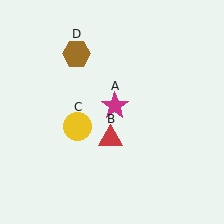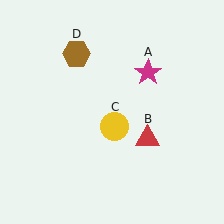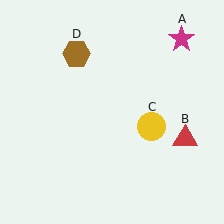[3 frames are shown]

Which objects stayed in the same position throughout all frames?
Brown hexagon (object D) remained stationary.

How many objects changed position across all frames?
3 objects changed position: magenta star (object A), red triangle (object B), yellow circle (object C).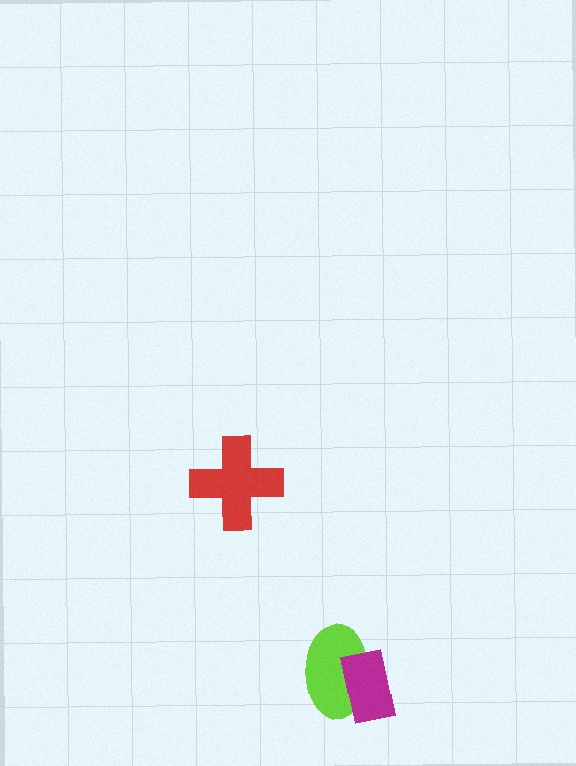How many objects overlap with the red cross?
0 objects overlap with the red cross.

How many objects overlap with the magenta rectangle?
1 object overlaps with the magenta rectangle.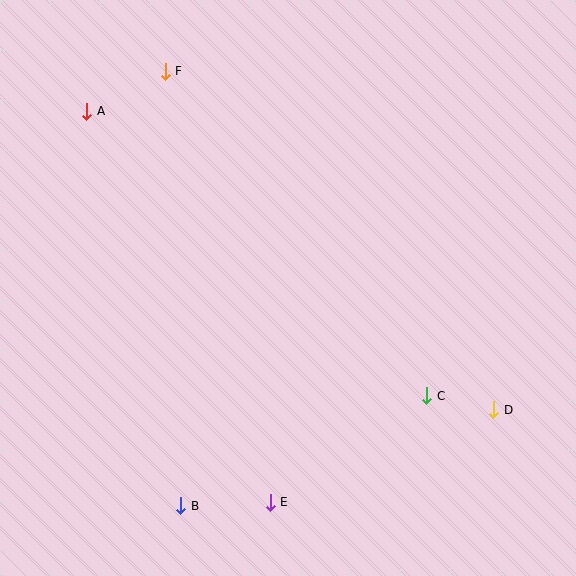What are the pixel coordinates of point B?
Point B is at (181, 506).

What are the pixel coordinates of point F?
Point F is at (165, 71).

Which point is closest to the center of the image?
Point C at (427, 396) is closest to the center.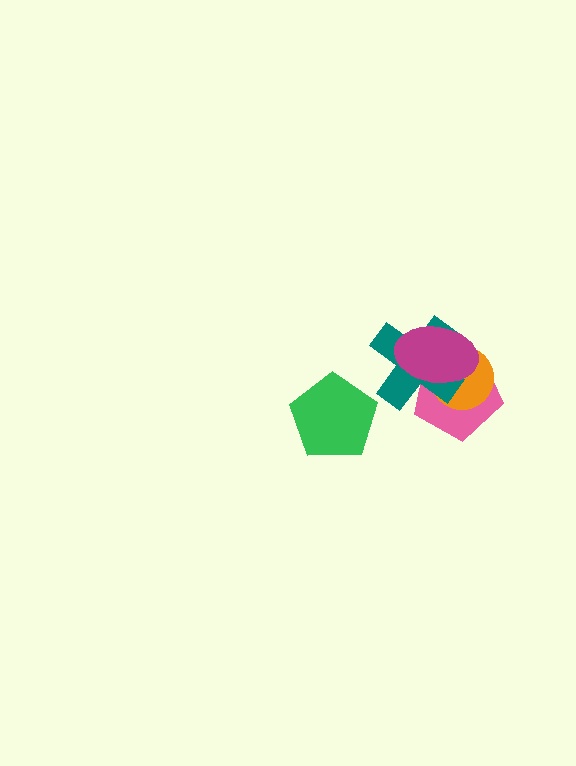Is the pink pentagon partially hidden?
Yes, it is partially covered by another shape.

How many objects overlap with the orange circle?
3 objects overlap with the orange circle.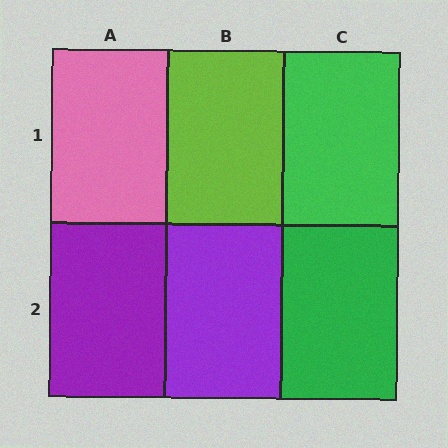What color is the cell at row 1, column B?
Lime.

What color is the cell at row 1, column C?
Green.